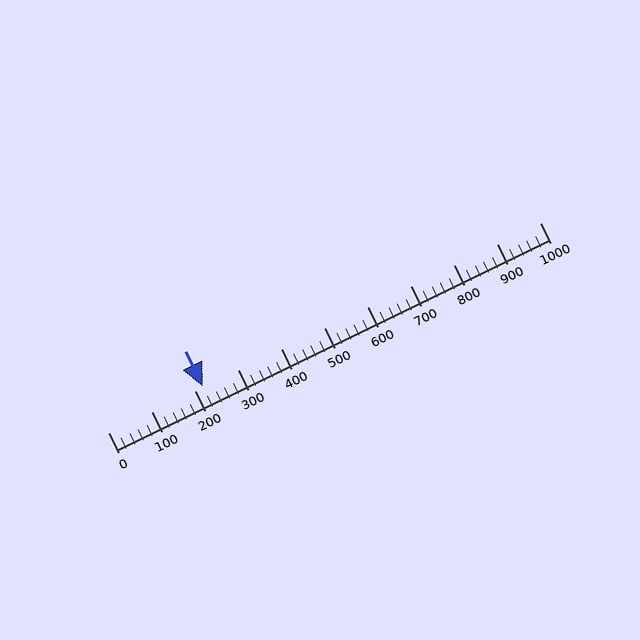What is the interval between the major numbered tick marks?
The major tick marks are spaced 100 units apart.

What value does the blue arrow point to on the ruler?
The blue arrow points to approximately 220.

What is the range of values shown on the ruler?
The ruler shows values from 0 to 1000.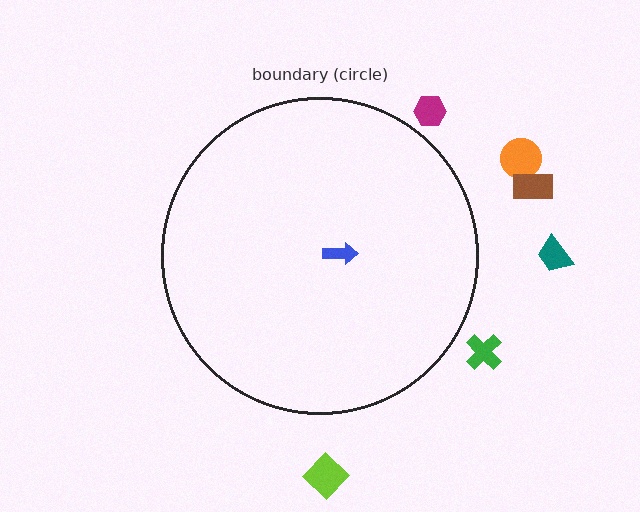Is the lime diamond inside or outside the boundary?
Outside.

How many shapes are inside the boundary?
1 inside, 6 outside.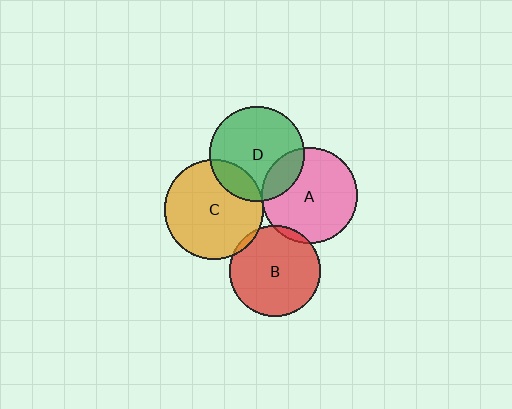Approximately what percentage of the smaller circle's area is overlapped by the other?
Approximately 5%.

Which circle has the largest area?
Circle C (orange).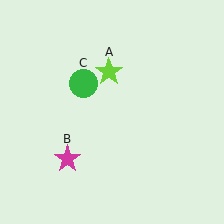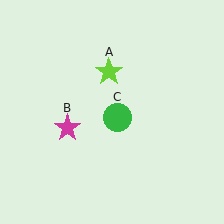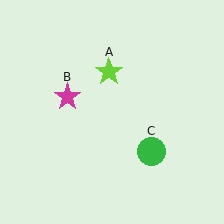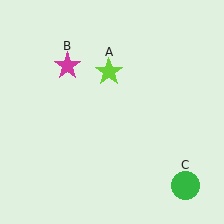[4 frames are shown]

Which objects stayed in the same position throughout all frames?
Lime star (object A) remained stationary.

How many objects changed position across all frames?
2 objects changed position: magenta star (object B), green circle (object C).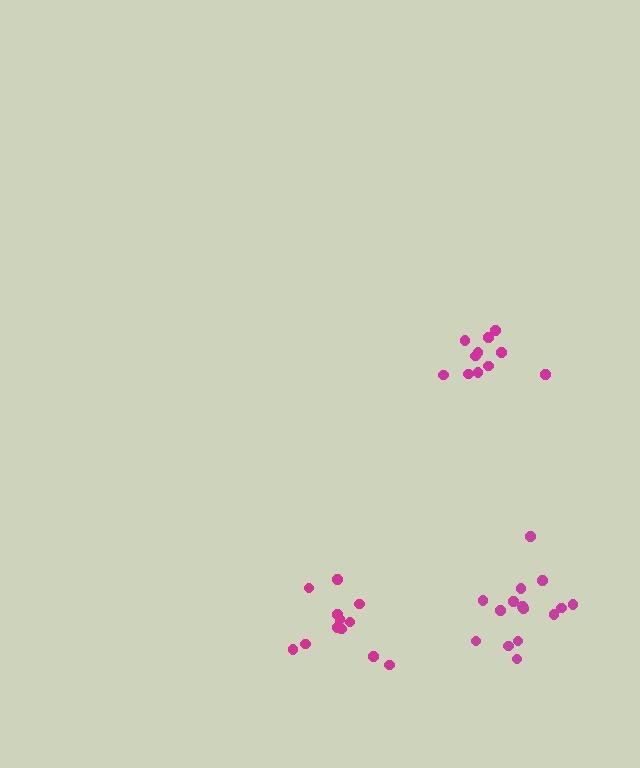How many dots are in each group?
Group 1: 12 dots, Group 2: 15 dots, Group 3: 11 dots (38 total).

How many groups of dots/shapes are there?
There are 3 groups.